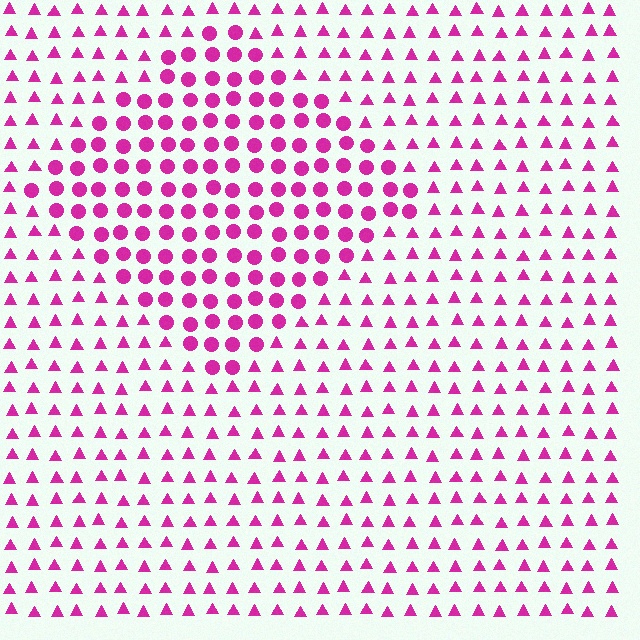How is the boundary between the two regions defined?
The boundary is defined by a change in element shape: circles inside vs. triangles outside. All elements share the same color and spacing.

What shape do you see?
I see a diamond.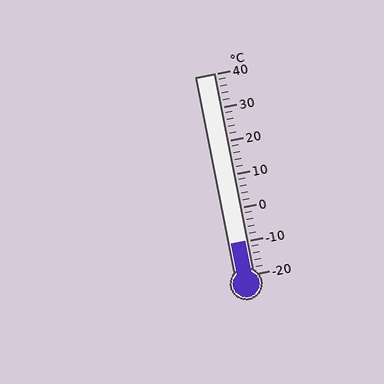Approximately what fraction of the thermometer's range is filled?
The thermometer is filled to approximately 15% of its range.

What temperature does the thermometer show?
The thermometer shows approximately -10°C.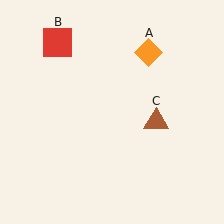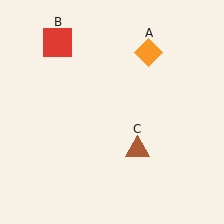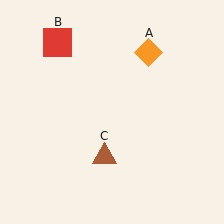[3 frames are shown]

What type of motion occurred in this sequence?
The brown triangle (object C) rotated clockwise around the center of the scene.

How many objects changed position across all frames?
1 object changed position: brown triangle (object C).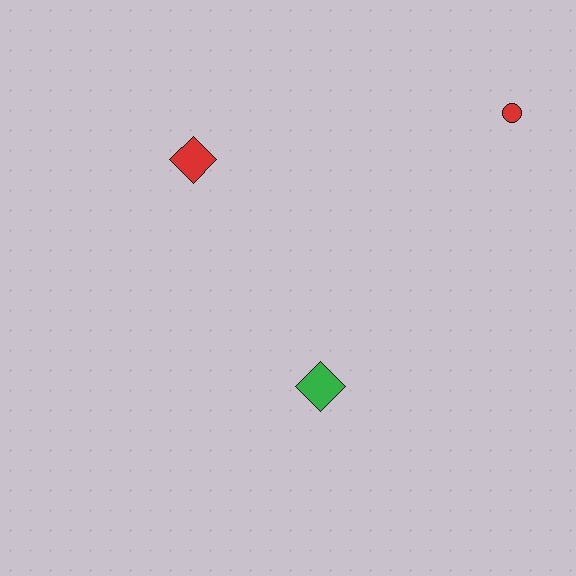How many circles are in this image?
There is 1 circle.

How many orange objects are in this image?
There are no orange objects.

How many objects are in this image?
There are 3 objects.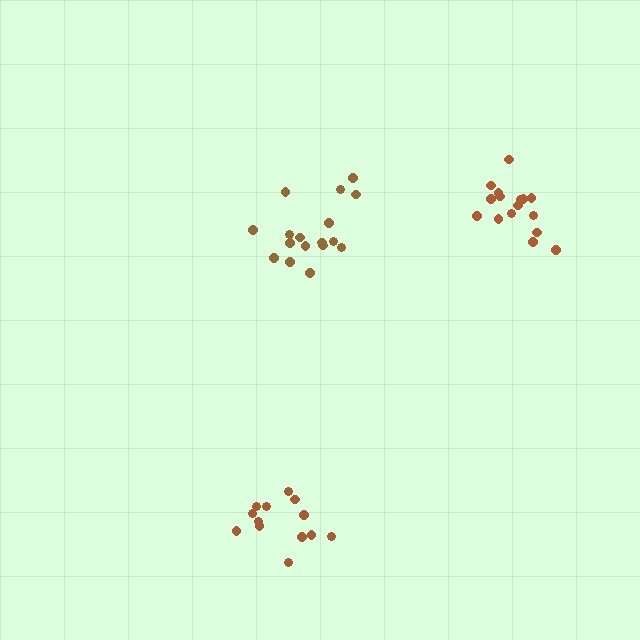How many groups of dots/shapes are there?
There are 3 groups.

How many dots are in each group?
Group 1: 17 dots, Group 2: 16 dots, Group 3: 13 dots (46 total).